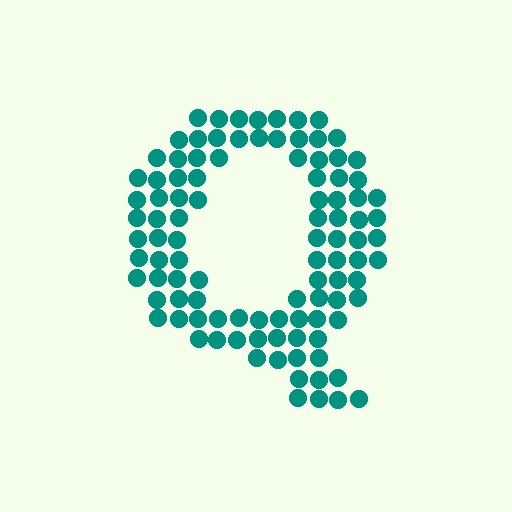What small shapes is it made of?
It is made of small circles.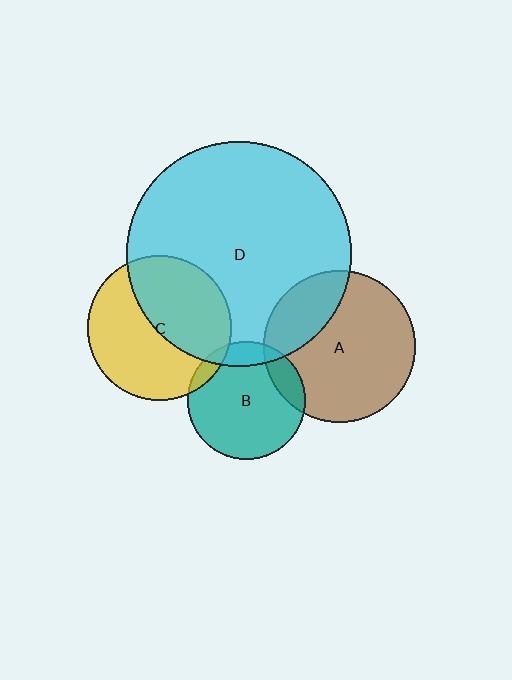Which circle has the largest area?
Circle D (cyan).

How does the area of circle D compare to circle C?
Approximately 2.4 times.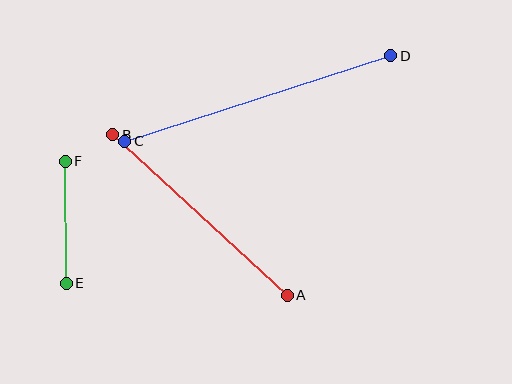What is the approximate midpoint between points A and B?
The midpoint is at approximately (200, 215) pixels.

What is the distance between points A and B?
The distance is approximately 237 pixels.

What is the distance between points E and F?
The distance is approximately 122 pixels.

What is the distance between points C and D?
The distance is approximately 279 pixels.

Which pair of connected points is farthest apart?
Points C and D are farthest apart.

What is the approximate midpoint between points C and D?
The midpoint is at approximately (258, 99) pixels.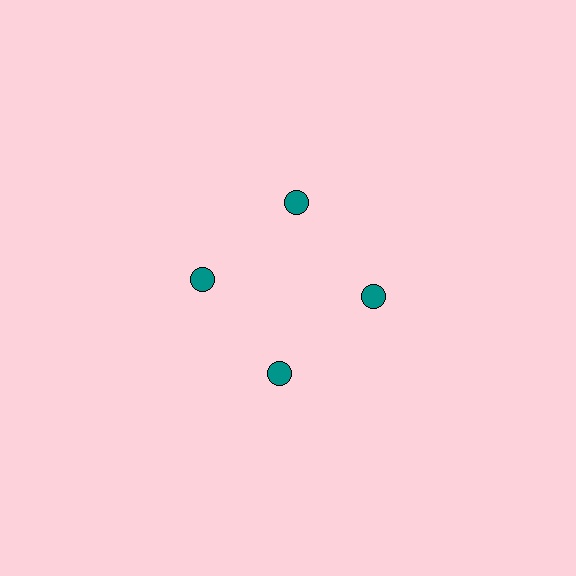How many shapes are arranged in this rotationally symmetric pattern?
There are 4 shapes, arranged in 4 groups of 1.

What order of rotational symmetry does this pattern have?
This pattern has 4-fold rotational symmetry.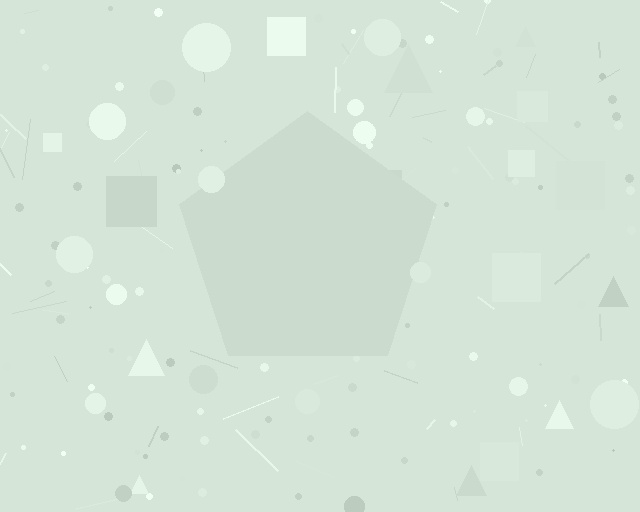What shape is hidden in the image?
A pentagon is hidden in the image.